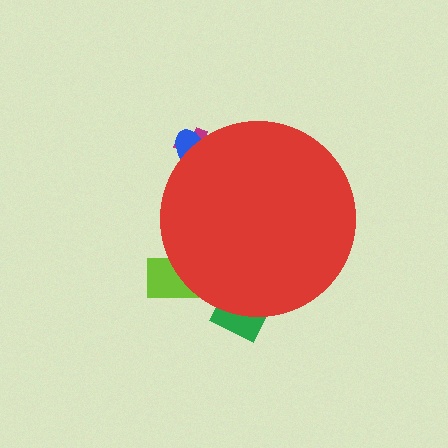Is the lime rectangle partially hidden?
Yes, the lime rectangle is partially hidden behind the red circle.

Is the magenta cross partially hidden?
Yes, the magenta cross is partially hidden behind the red circle.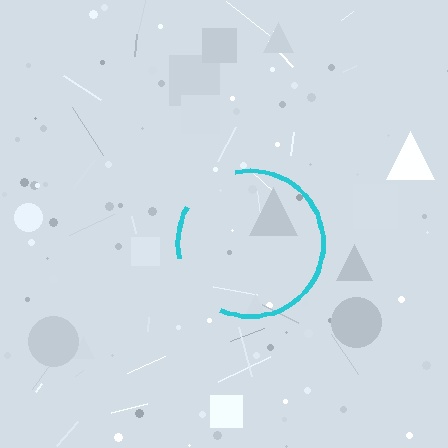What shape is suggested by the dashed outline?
The dashed outline suggests a circle.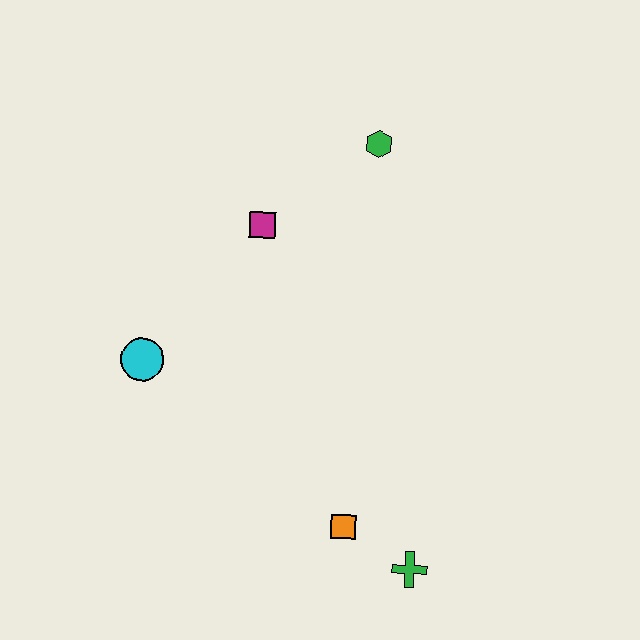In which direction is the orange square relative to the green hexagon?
The orange square is below the green hexagon.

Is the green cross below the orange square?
Yes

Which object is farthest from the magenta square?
The green cross is farthest from the magenta square.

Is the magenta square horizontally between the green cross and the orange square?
No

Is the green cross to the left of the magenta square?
No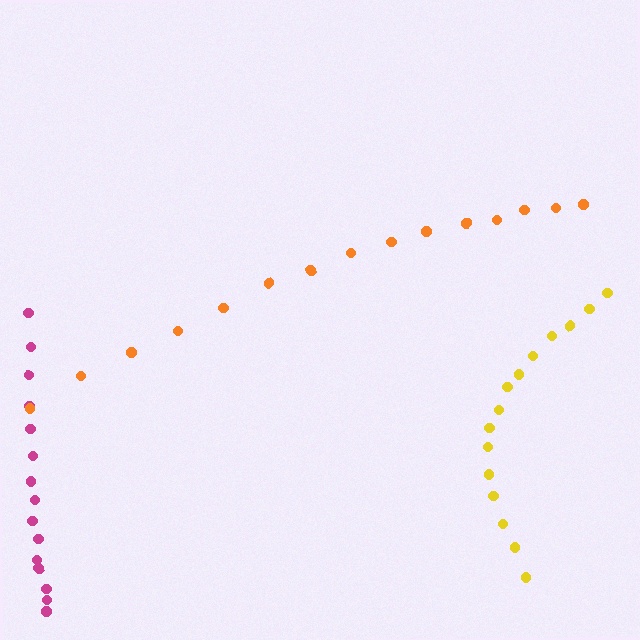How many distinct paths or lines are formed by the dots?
There are 3 distinct paths.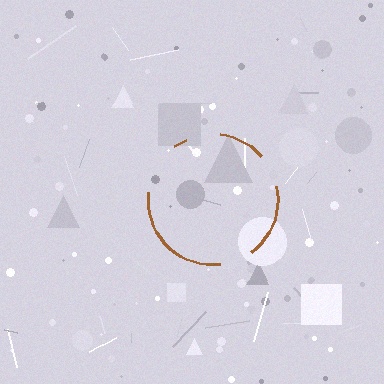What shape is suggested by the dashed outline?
The dashed outline suggests a circle.